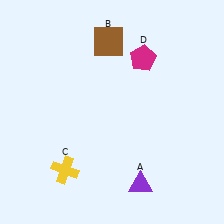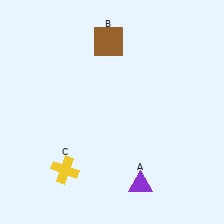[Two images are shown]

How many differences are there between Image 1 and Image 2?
There is 1 difference between the two images.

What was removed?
The magenta pentagon (D) was removed in Image 2.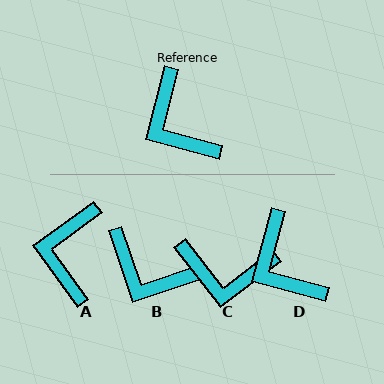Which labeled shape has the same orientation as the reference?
D.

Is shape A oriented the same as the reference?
No, it is off by about 39 degrees.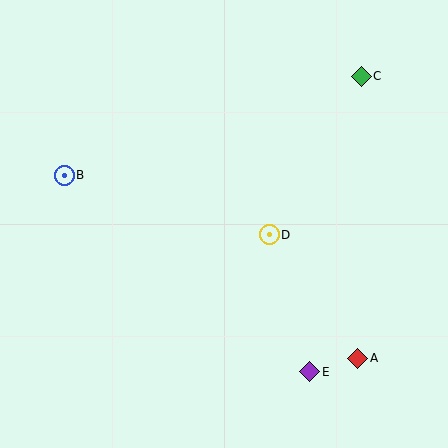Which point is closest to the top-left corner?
Point B is closest to the top-left corner.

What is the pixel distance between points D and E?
The distance between D and E is 143 pixels.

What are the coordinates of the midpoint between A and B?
The midpoint between A and B is at (211, 267).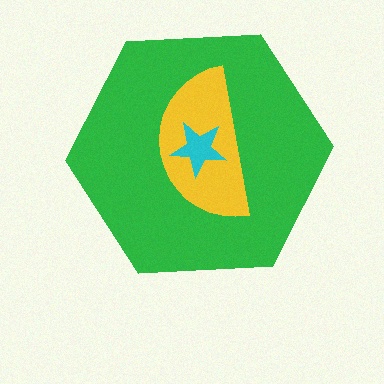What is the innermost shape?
The cyan star.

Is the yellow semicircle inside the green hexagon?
Yes.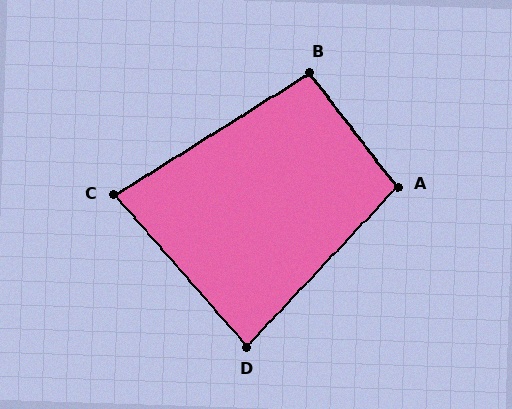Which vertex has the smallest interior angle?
C, at approximately 81 degrees.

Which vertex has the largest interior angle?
A, at approximately 99 degrees.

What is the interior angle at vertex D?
Approximately 85 degrees (acute).